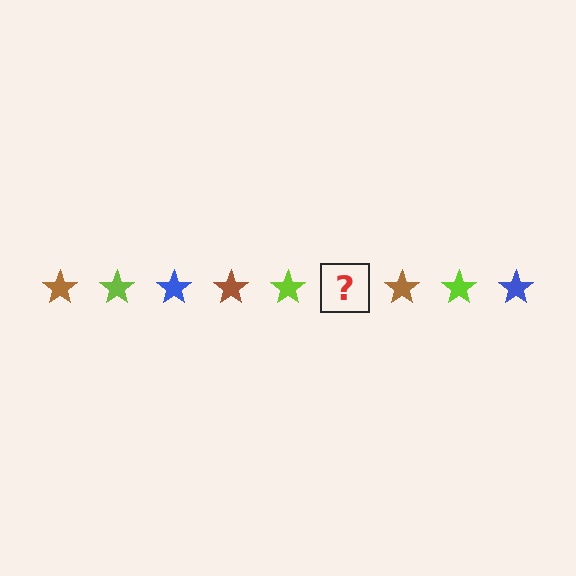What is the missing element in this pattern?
The missing element is a blue star.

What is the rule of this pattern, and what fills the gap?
The rule is that the pattern cycles through brown, lime, blue stars. The gap should be filled with a blue star.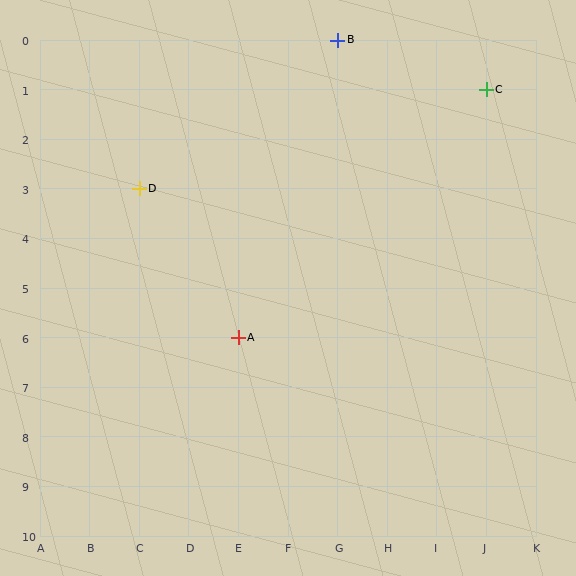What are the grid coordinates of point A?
Point A is at grid coordinates (E, 6).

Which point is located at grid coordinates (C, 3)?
Point D is at (C, 3).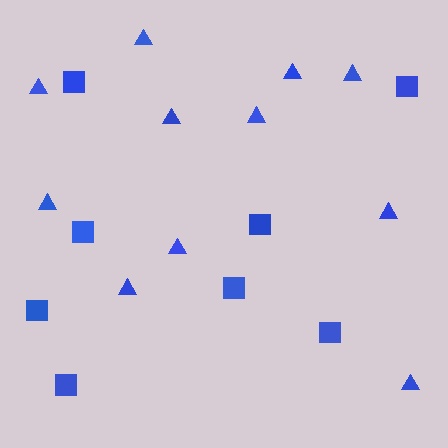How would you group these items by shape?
There are 2 groups: one group of squares (8) and one group of triangles (11).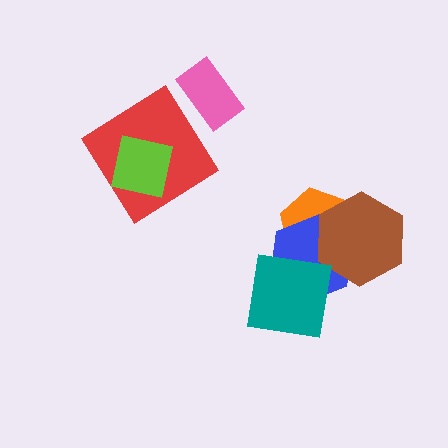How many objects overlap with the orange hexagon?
2 objects overlap with the orange hexagon.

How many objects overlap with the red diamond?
1 object overlaps with the red diamond.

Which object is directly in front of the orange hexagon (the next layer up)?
The blue hexagon is directly in front of the orange hexagon.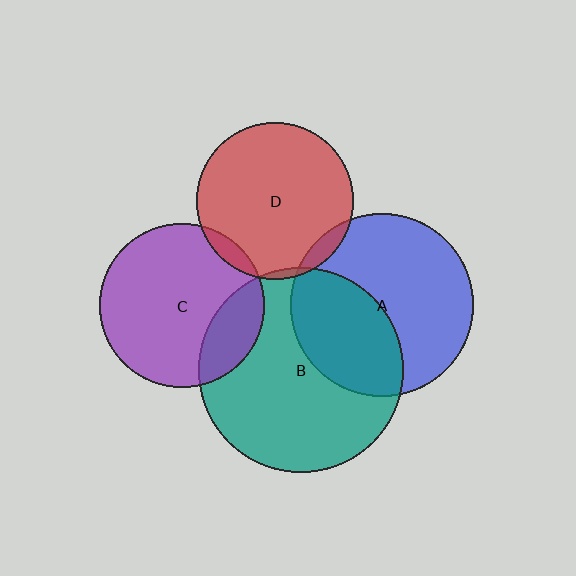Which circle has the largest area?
Circle B (teal).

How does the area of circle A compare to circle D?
Approximately 1.4 times.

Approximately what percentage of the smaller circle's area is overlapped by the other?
Approximately 5%.